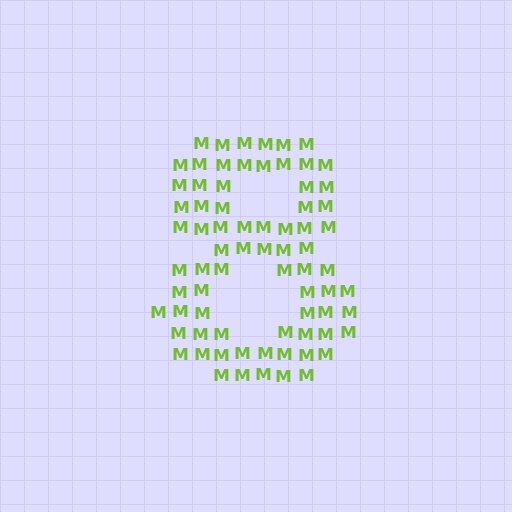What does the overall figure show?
The overall figure shows the digit 8.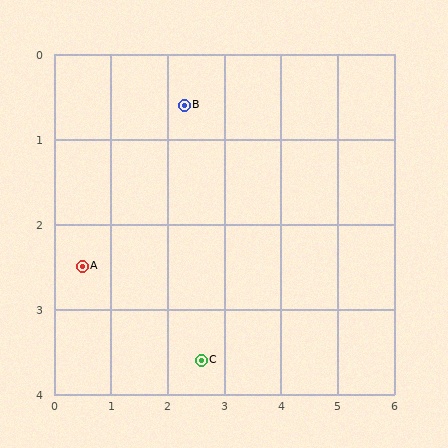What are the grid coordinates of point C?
Point C is at approximately (2.6, 3.6).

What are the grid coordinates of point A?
Point A is at approximately (0.5, 2.5).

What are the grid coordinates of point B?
Point B is at approximately (2.3, 0.6).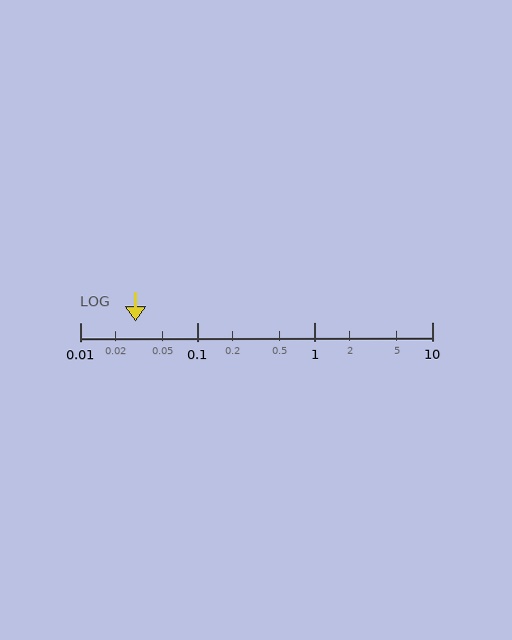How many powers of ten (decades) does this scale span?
The scale spans 3 decades, from 0.01 to 10.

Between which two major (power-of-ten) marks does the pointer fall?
The pointer is between 0.01 and 0.1.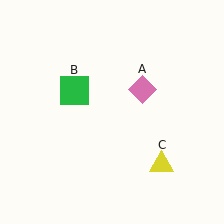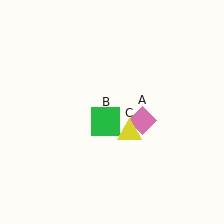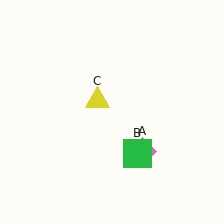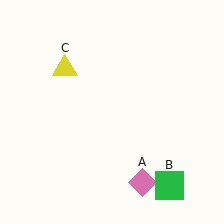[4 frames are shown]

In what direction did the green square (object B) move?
The green square (object B) moved down and to the right.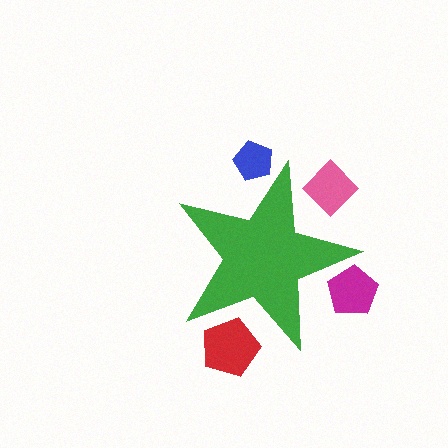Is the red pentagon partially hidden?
Yes, the red pentagon is partially hidden behind the green star.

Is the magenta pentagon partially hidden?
Yes, the magenta pentagon is partially hidden behind the green star.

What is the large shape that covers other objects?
A green star.